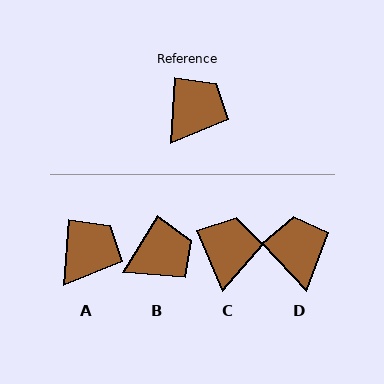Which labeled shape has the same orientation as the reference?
A.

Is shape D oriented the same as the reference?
No, it is off by about 47 degrees.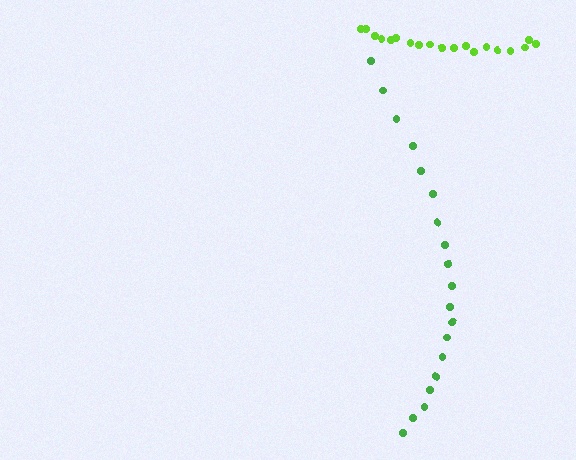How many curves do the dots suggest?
There are 2 distinct paths.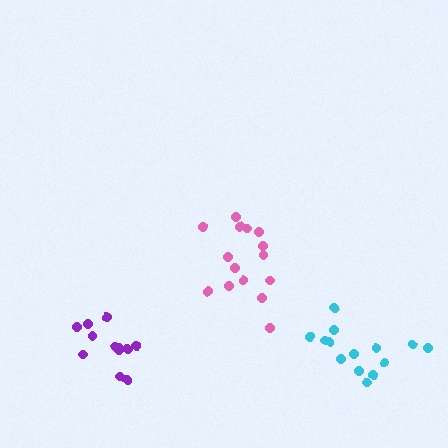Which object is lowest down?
The cyan cluster is bottommost.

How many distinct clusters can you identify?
There are 3 distinct clusters.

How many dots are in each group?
Group 1: 15 dots, Group 2: 12 dots, Group 3: 14 dots (41 total).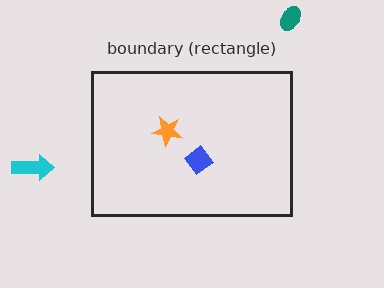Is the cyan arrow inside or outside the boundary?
Outside.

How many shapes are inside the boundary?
2 inside, 2 outside.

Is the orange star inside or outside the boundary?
Inside.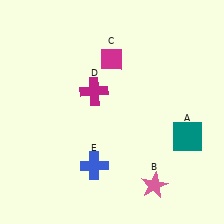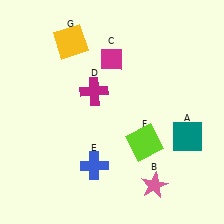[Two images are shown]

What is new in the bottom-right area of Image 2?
A lime square (F) was added in the bottom-right area of Image 2.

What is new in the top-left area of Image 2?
A yellow square (G) was added in the top-left area of Image 2.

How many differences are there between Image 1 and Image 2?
There are 2 differences between the two images.